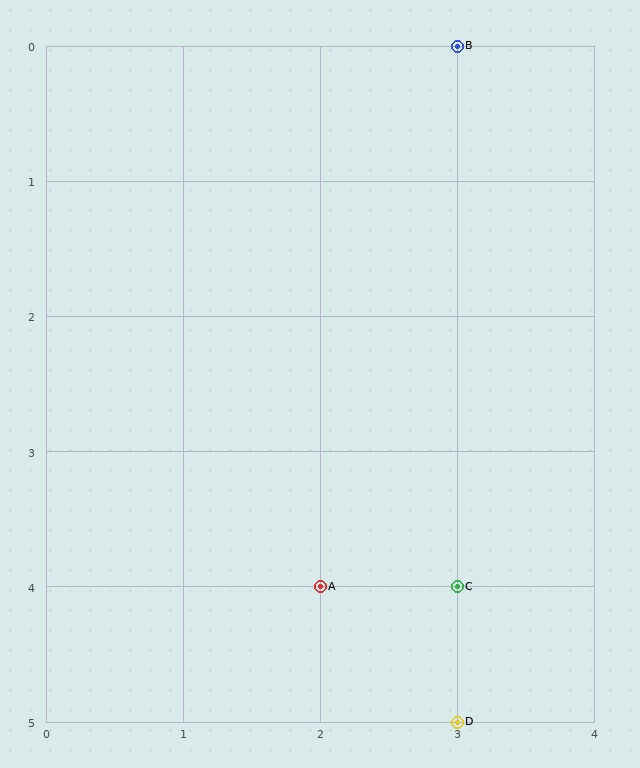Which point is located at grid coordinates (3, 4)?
Point C is at (3, 4).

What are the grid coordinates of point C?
Point C is at grid coordinates (3, 4).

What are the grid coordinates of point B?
Point B is at grid coordinates (3, 0).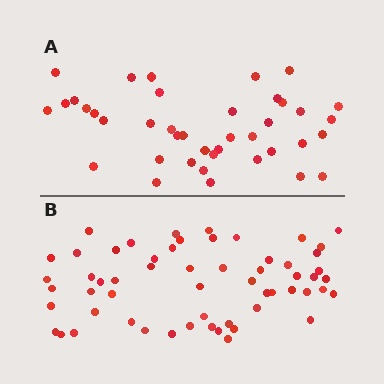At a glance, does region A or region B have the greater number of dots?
Region B (the bottom region) has more dots.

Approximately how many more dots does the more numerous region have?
Region B has approximately 20 more dots than region A.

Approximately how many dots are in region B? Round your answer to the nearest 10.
About 60 dots. (The exact count is 58, which rounds to 60.)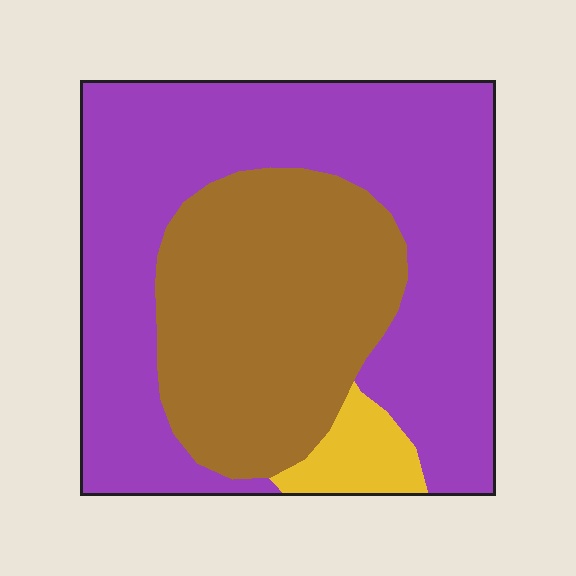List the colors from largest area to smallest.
From largest to smallest: purple, brown, yellow.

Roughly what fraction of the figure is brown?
Brown covers about 35% of the figure.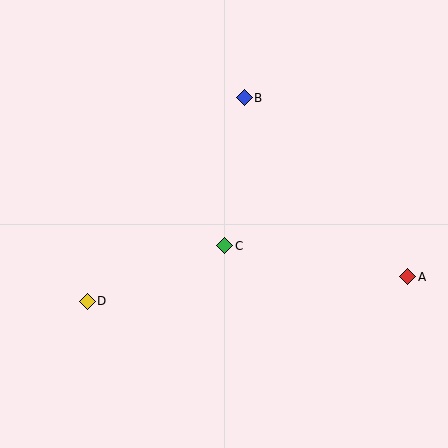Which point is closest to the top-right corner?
Point B is closest to the top-right corner.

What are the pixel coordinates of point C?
Point C is at (225, 246).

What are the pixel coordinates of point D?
Point D is at (87, 301).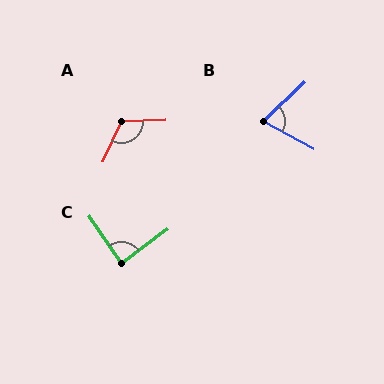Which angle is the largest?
A, at approximately 117 degrees.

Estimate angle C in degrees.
Approximately 88 degrees.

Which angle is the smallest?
B, at approximately 71 degrees.